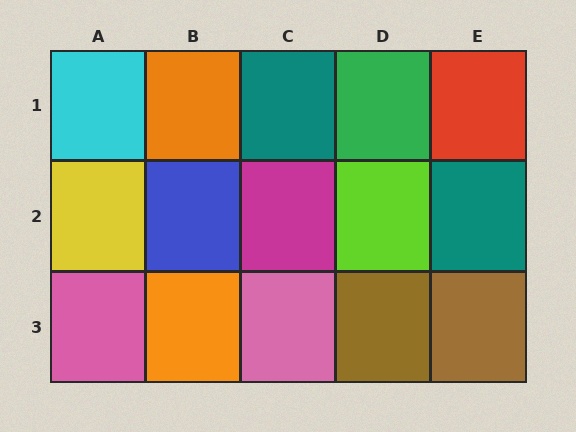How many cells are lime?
1 cell is lime.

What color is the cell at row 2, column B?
Blue.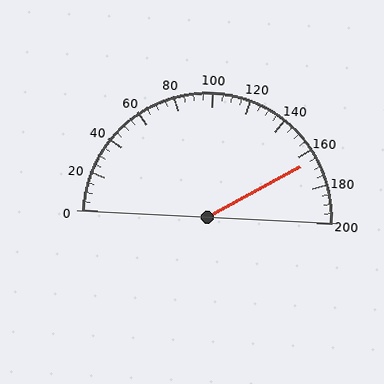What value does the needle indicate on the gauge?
The needle indicates approximately 165.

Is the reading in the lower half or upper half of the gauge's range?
The reading is in the upper half of the range (0 to 200).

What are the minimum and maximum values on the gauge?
The gauge ranges from 0 to 200.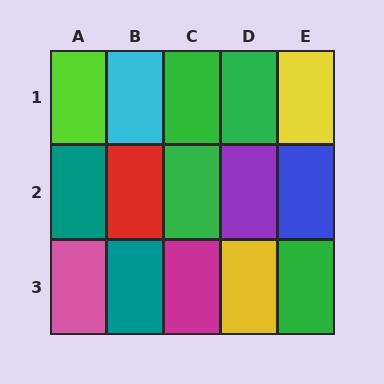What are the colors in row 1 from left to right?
Lime, cyan, green, green, yellow.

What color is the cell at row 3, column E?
Green.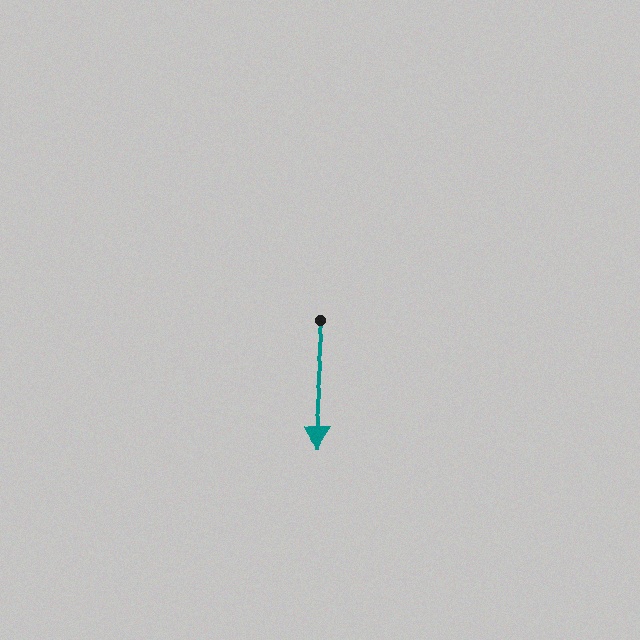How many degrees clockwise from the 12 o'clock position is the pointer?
Approximately 184 degrees.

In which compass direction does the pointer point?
South.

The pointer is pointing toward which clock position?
Roughly 6 o'clock.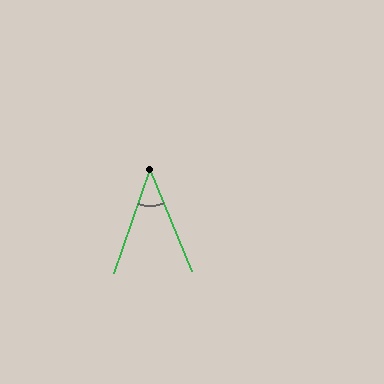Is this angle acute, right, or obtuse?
It is acute.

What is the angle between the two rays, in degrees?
Approximately 42 degrees.